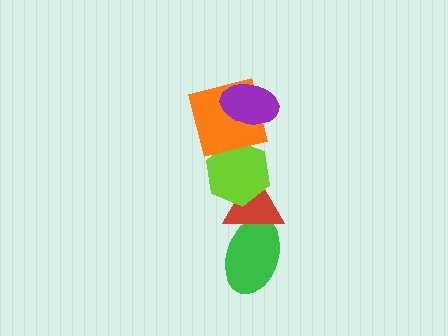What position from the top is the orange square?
The orange square is 2nd from the top.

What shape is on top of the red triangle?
The lime hexagon is on top of the red triangle.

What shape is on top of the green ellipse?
The red triangle is on top of the green ellipse.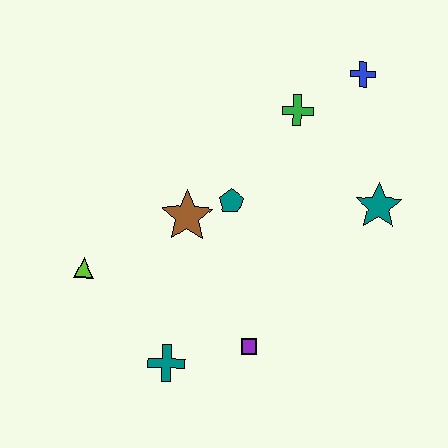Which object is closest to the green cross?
The blue cross is closest to the green cross.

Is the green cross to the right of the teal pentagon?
Yes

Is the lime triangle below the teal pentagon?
Yes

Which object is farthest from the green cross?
The teal cross is farthest from the green cross.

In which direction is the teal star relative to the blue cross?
The teal star is below the blue cross.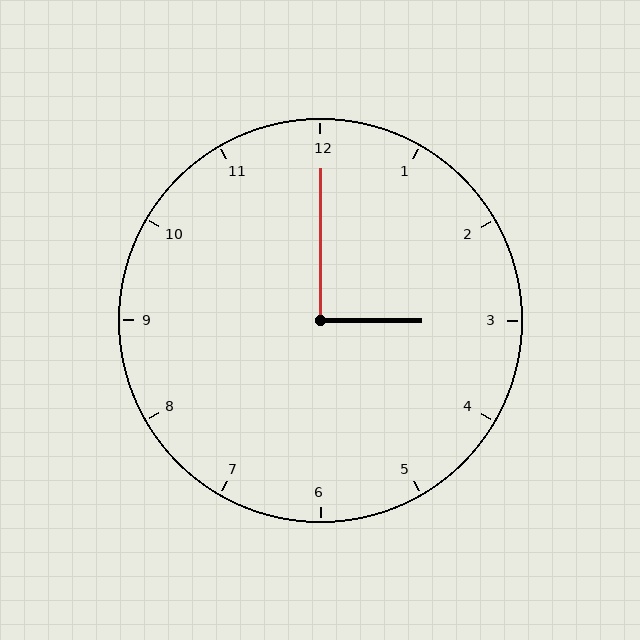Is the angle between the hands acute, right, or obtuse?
It is right.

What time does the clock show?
3:00.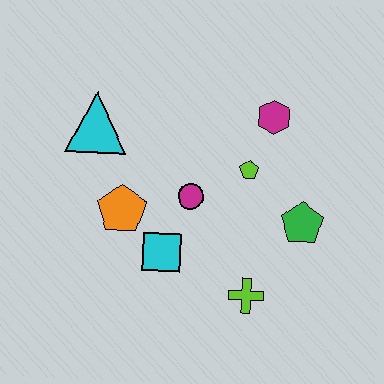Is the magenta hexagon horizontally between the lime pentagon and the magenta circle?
No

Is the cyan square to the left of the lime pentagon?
Yes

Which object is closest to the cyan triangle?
The orange pentagon is closest to the cyan triangle.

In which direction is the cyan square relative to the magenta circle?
The cyan square is below the magenta circle.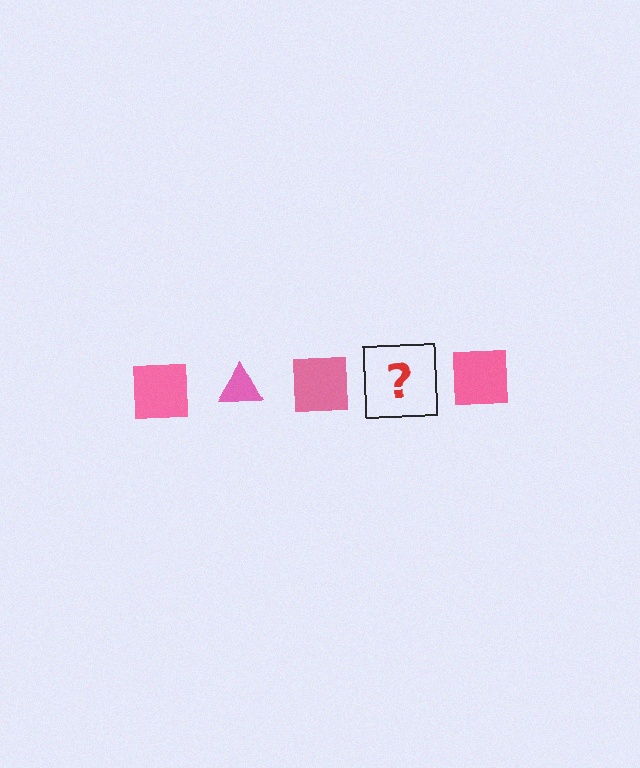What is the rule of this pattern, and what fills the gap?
The rule is that the pattern cycles through square, triangle shapes in pink. The gap should be filled with a pink triangle.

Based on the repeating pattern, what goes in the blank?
The blank should be a pink triangle.